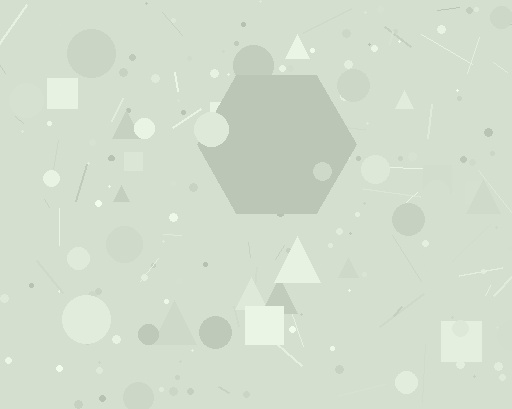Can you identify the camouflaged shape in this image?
The camouflaged shape is a hexagon.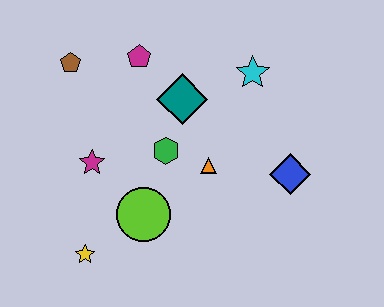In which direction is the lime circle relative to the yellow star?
The lime circle is to the right of the yellow star.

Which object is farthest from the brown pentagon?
The blue diamond is farthest from the brown pentagon.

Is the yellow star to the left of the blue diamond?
Yes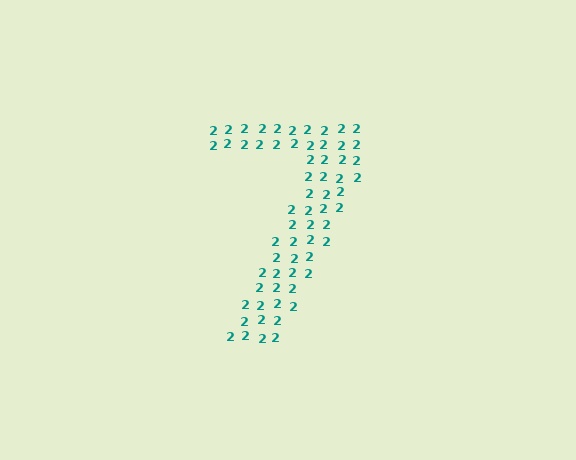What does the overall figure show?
The overall figure shows the digit 7.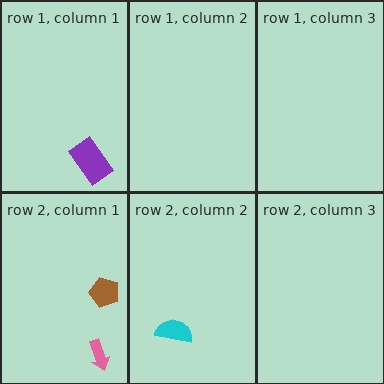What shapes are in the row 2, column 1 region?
The brown pentagon, the pink arrow.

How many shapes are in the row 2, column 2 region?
1.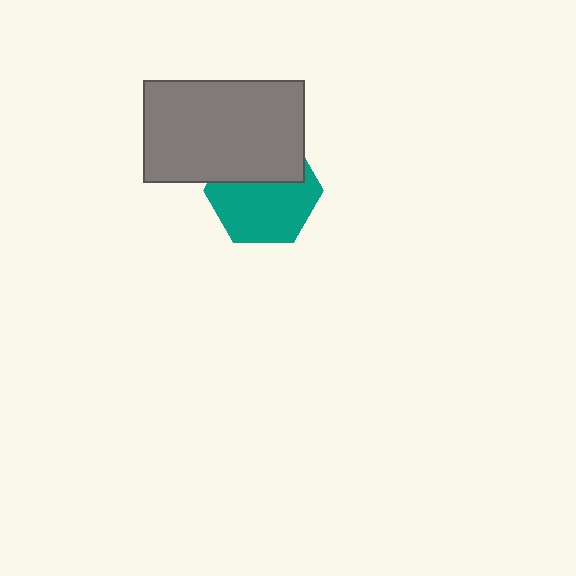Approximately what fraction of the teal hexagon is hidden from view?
Roughly 40% of the teal hexagon is hidden behind the gray rectangle.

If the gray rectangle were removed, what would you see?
You would see the complete teal hexagon.